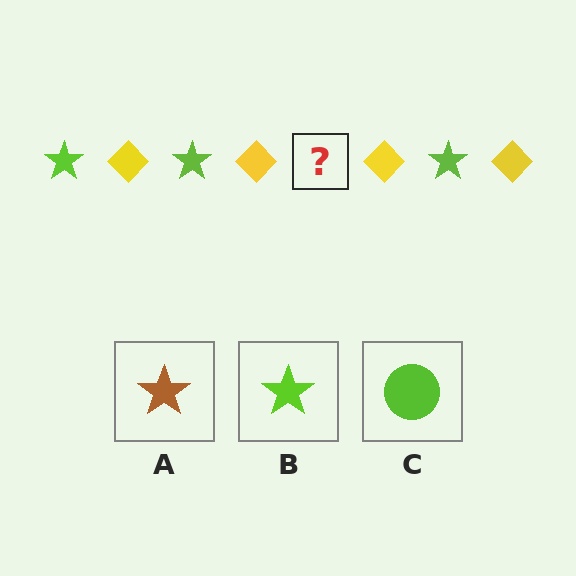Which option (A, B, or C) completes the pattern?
B.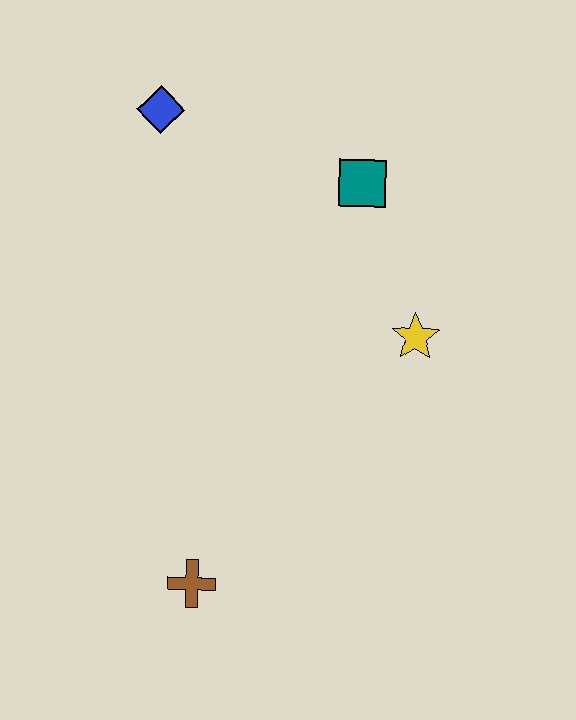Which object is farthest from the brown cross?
The blue diamond is farthest from the brown cross.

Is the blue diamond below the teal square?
No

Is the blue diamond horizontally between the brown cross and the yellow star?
No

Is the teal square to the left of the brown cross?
No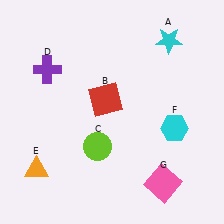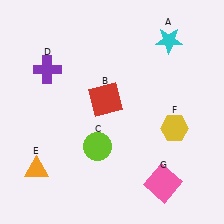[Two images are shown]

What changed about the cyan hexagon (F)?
In Image 1, F is cyan. In Image 2, it changed to yellow.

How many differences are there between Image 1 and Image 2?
There is 1 difference between the two images.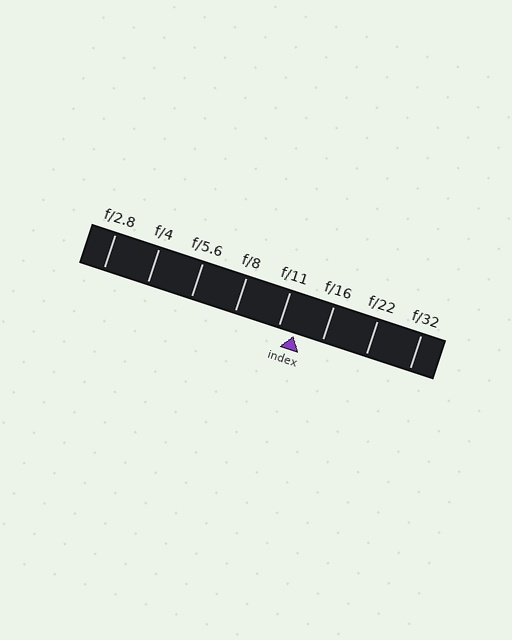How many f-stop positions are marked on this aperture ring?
There are 8 f-stop positions marked.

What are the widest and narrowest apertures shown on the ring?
The widest aperture shown is f/2.8 and the narrowest is f/32.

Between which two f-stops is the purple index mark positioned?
The index mark is between f/11 and f/16.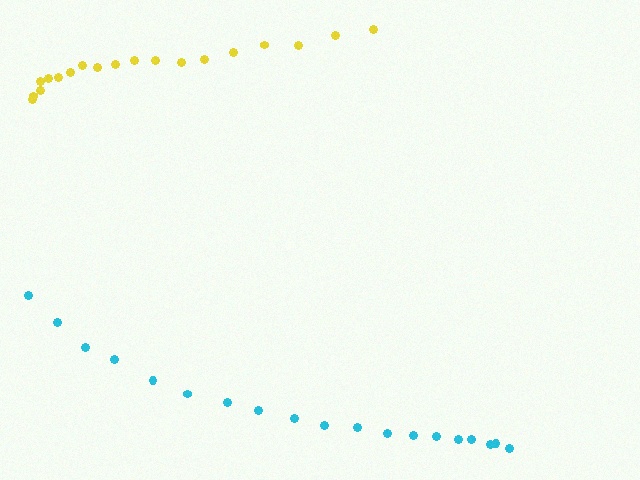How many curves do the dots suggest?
There are 2 distinct paths.